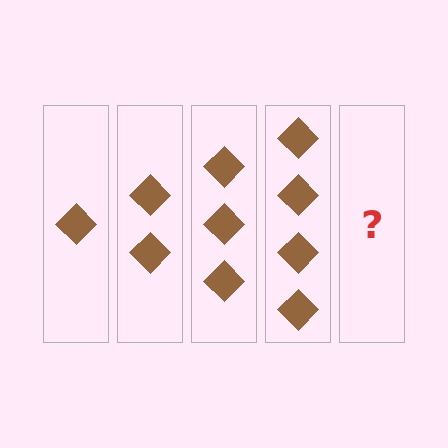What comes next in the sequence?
The next element should be 5 diamonds.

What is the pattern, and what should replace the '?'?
The pattern is that each step adds one more diamond. The '?' should be 5 diamonds.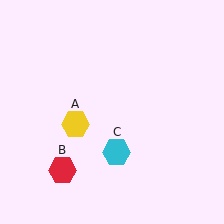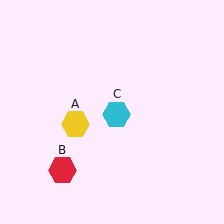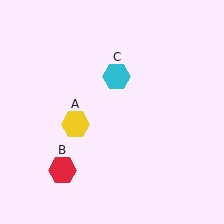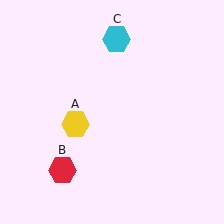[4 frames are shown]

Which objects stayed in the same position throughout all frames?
Yellow hexagon (object A) and red hexagon (object B) remained stationary.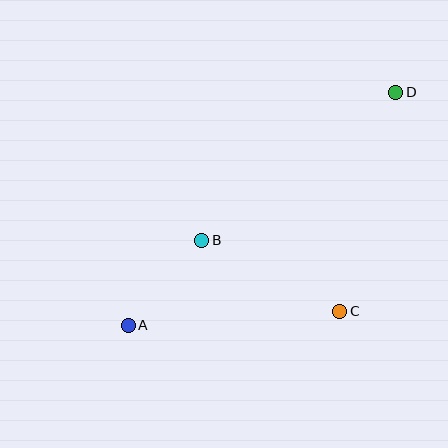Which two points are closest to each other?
Points A and B are closest to each other.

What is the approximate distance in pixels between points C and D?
The distance between C and D is approximately 226 pixels.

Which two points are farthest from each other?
Points A and D are farthest from each other.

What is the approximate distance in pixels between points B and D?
The distance between B and D is approximately 244 pixels.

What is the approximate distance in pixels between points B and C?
The distance between B and C is approximately 155 pixels.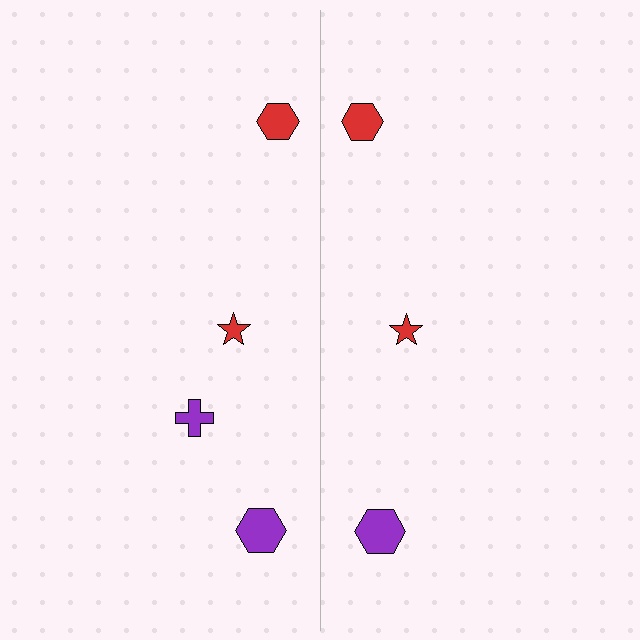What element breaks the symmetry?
A purple cross is missing from the right side.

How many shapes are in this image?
There are 7 shapes in this image.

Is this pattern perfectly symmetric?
No, the pattern is not perfectly symmetric. A purple cross is missing from the right side.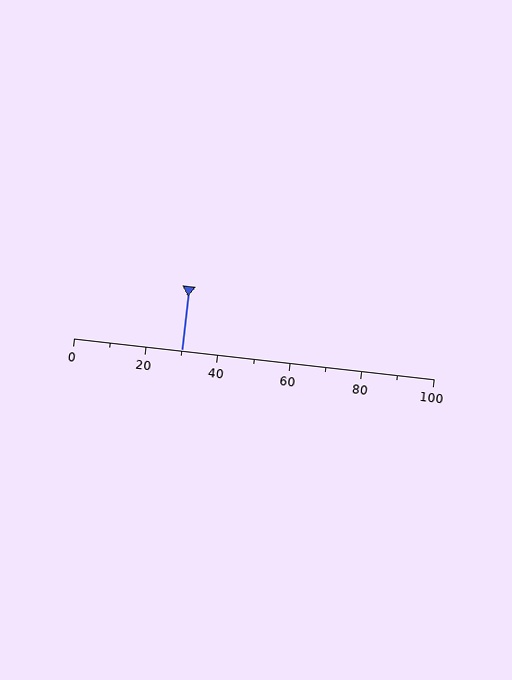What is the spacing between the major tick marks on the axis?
The major ticks are spaced 20 apart.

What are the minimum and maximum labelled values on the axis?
The axis runs from 0 to 100.